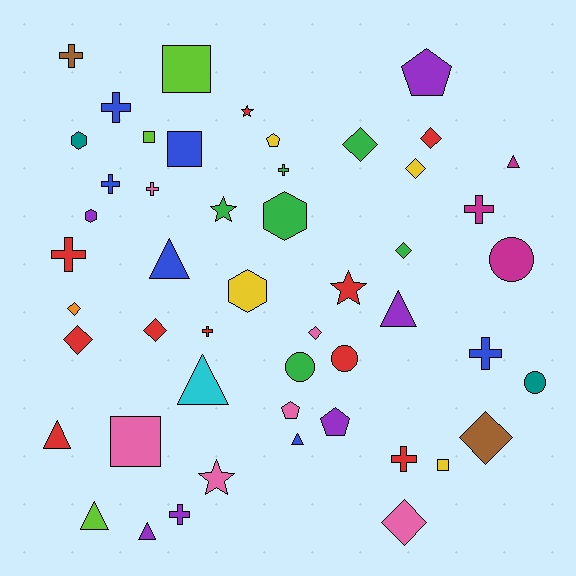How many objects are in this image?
There are 50 objects.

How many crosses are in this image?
There are 11 crosses.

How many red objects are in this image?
There are 10 red objects.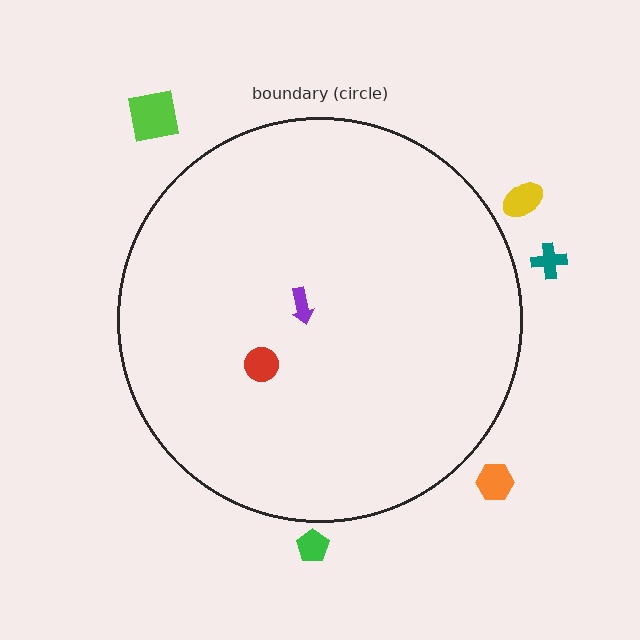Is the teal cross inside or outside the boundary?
Outside.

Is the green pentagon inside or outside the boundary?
Outside.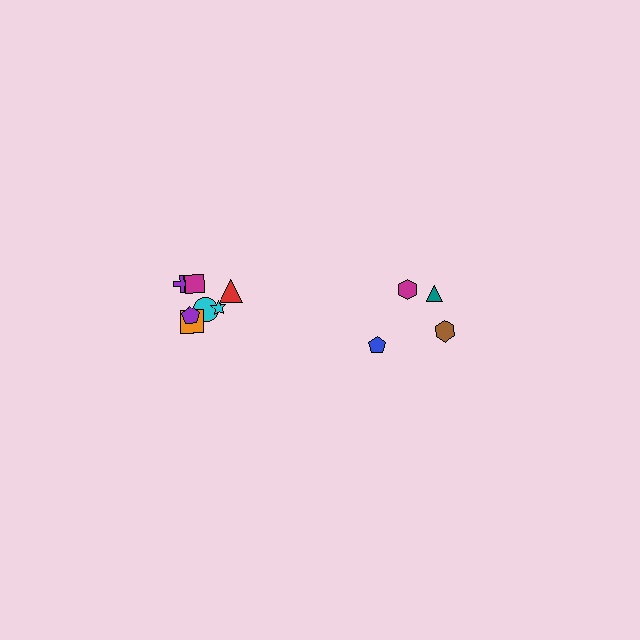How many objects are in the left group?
There are 7 objects.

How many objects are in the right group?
There are 4 objects.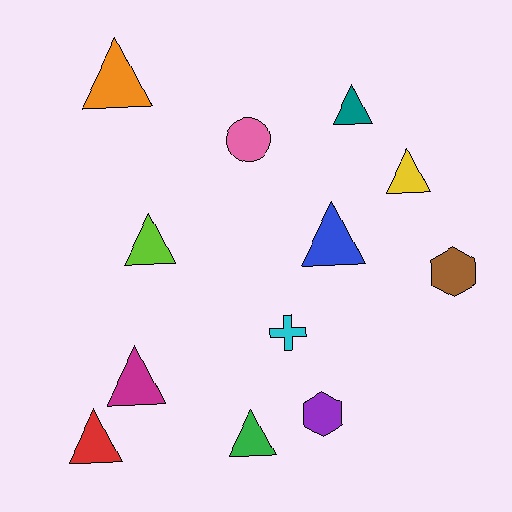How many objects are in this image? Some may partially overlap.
There are 12 objects.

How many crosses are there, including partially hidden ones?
There is 1 cross.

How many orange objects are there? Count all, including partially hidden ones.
There is 1 orange object.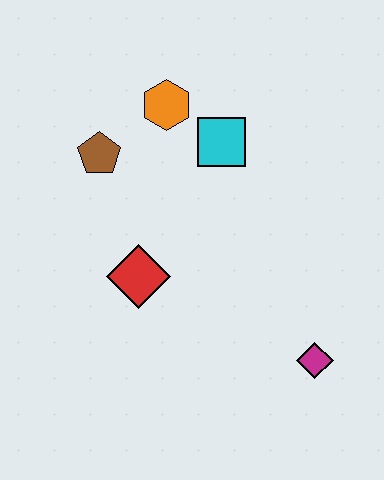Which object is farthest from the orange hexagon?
The magenta diamond is farthest from the orange hexagon.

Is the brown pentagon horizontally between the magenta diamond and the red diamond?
No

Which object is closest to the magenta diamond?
The red diamond is closest to the magenta diamond.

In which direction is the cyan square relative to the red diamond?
The cyan square is above the red diamond.